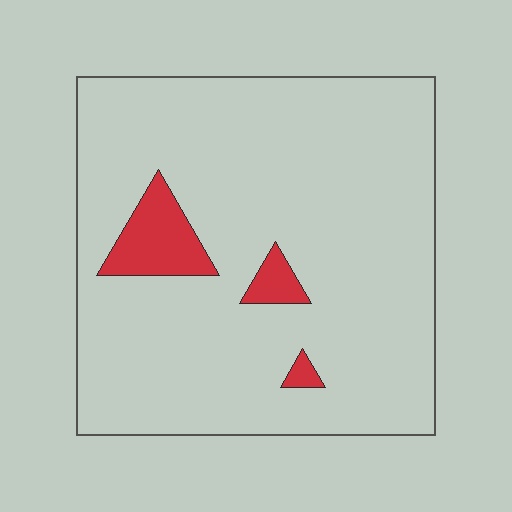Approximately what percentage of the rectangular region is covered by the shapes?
Approximately 10%.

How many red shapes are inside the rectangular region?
3.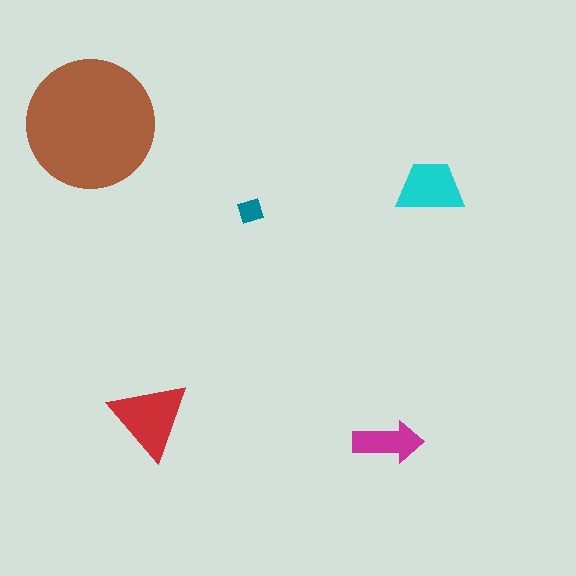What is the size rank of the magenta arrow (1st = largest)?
4th.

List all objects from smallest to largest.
The teal diamond, the magenta arrow, the cyan trapezoid, the red triangle, the brown circle.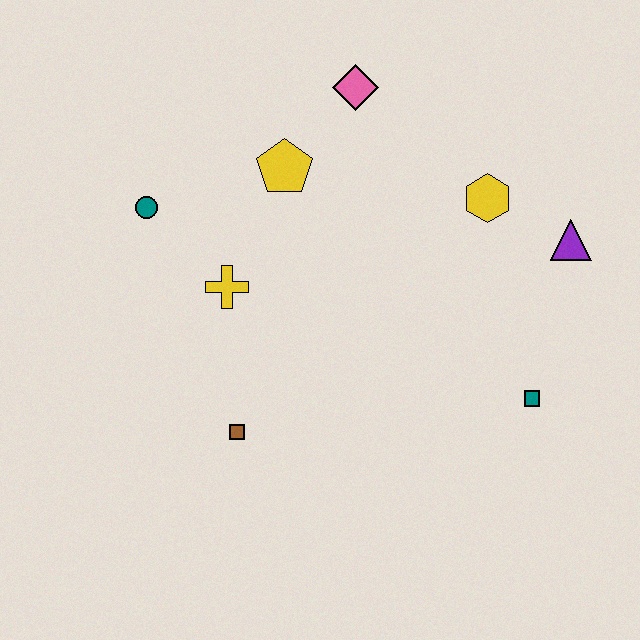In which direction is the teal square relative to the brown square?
The teal square is to the right of the brown square.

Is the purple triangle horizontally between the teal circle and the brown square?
No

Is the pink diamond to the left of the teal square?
Yes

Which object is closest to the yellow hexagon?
The purple triangle is closest to the yellow hexagon.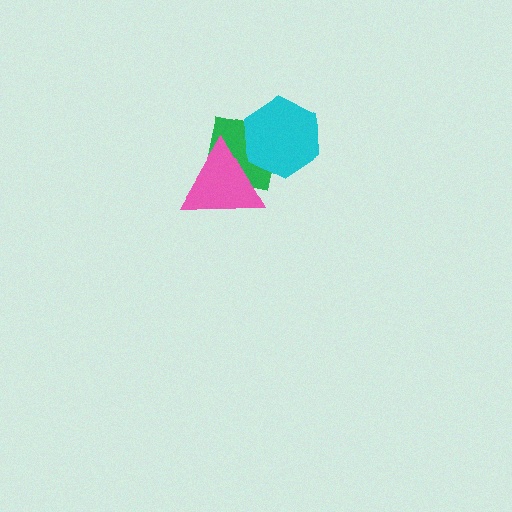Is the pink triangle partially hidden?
No, no other shape covers it.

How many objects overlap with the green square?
2 objects overlap with the green square.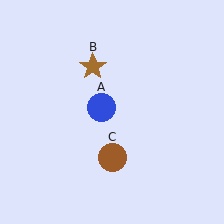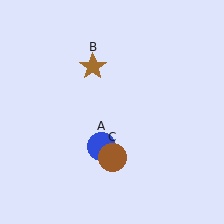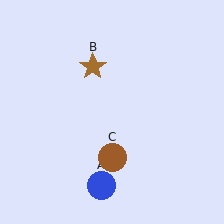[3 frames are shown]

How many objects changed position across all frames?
1 object changed position: blue circle (object A).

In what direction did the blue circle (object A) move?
The blue circle (object A) moved down.